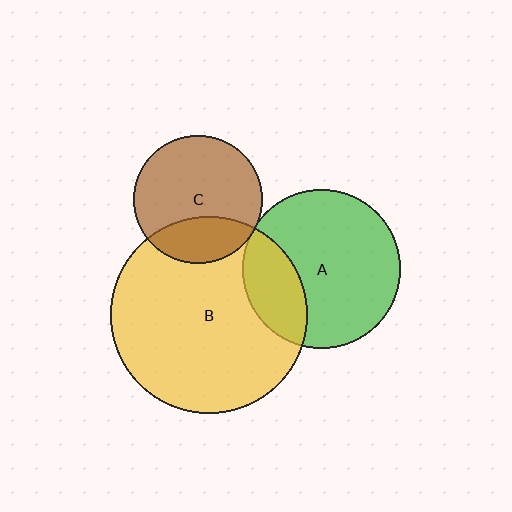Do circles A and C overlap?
Yes.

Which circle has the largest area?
Circle B (yellow).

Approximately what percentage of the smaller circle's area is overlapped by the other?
Approximately 5%.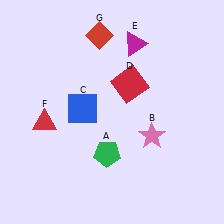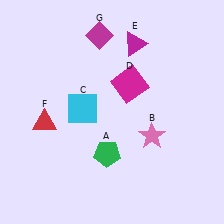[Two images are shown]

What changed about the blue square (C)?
In Image 1, C is blue. In Image 2, it changed to cyan.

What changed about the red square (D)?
In Image 1, D is red. In Image 2, it changed to magenta.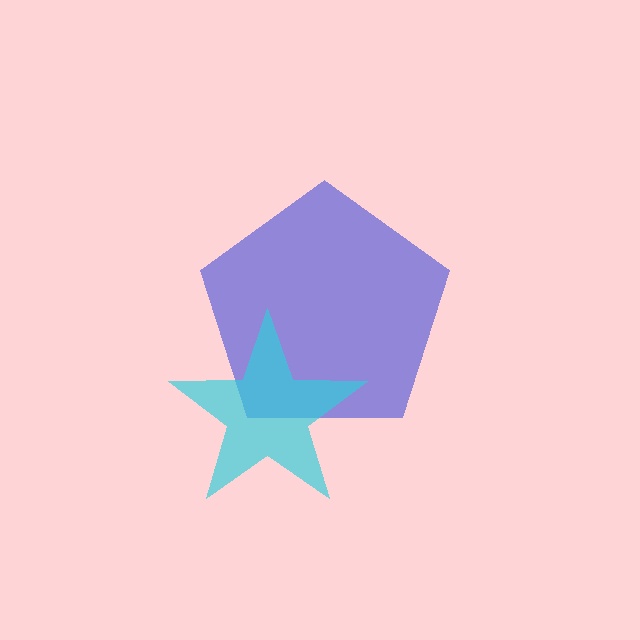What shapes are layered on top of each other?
The layered shapes are: a blue pentagon, a cyan star.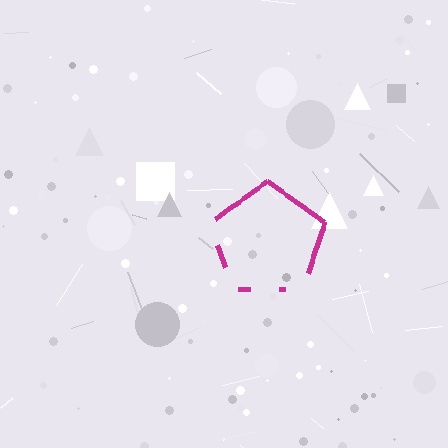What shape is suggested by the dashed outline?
The dashed outline suggests a pentagon.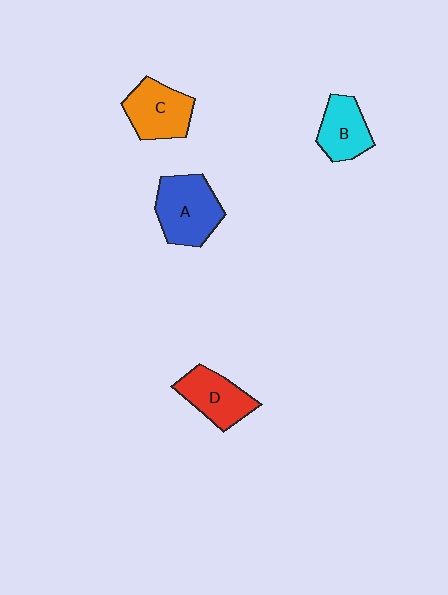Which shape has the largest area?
Shape A (blue).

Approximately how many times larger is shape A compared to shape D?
Approximately 1.3 times.